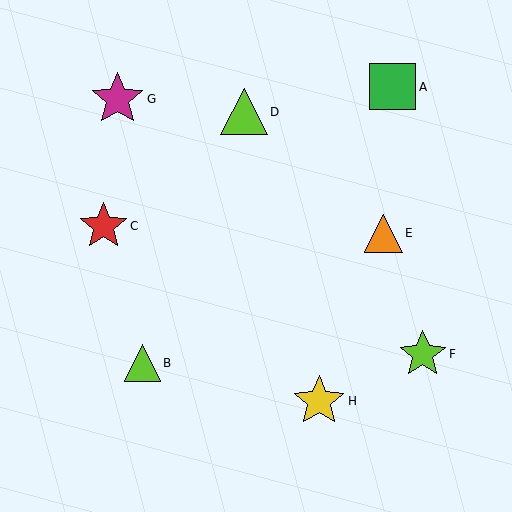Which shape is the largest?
The magenta star (labeled G) is the largest.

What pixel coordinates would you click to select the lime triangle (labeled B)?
Click at (142, 363) to select the lime triangle B.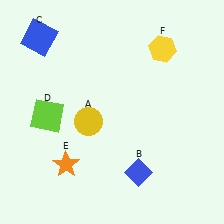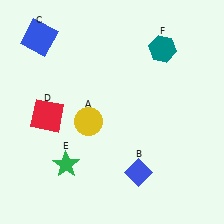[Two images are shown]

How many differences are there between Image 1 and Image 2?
There are 3 differences between the two images.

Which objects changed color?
D changed from lime to red. E changed from orange to green. F changed from yellow to teal.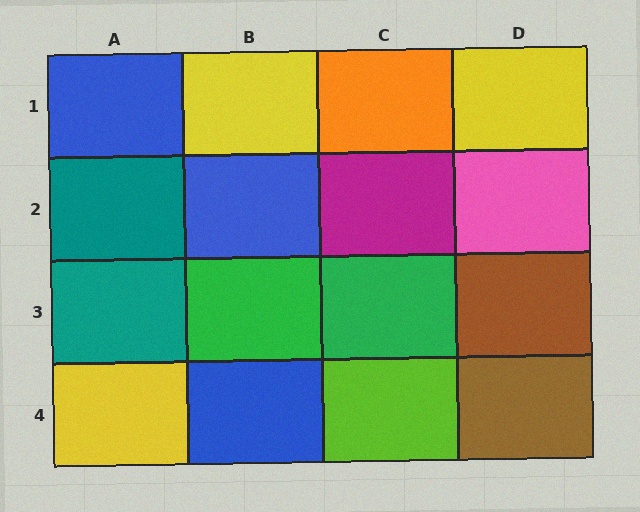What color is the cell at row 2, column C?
Magenta.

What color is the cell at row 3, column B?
Green.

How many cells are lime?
1 cell is lime.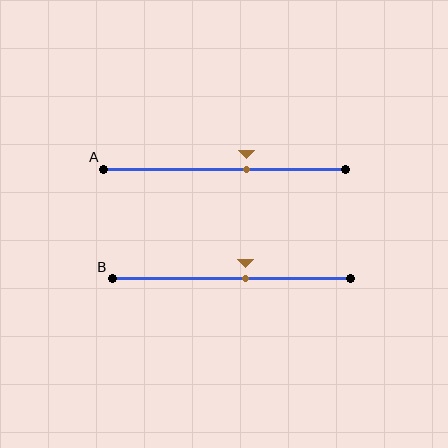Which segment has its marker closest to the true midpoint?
Segment B has its marker closest to the true midpoint.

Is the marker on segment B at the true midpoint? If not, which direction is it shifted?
No, the marker on segment B is shifted to the right by about 6% of the segment length.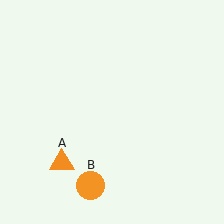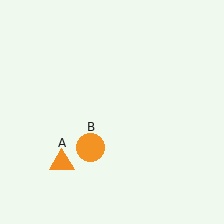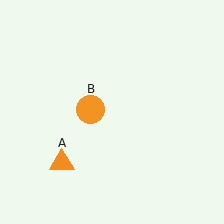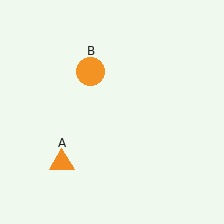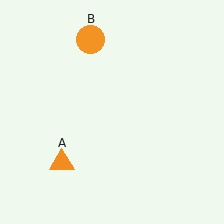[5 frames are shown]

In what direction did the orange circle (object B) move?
The orange circle (object B) moved up.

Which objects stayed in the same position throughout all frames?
Orange triangle (object A) remained stationary.